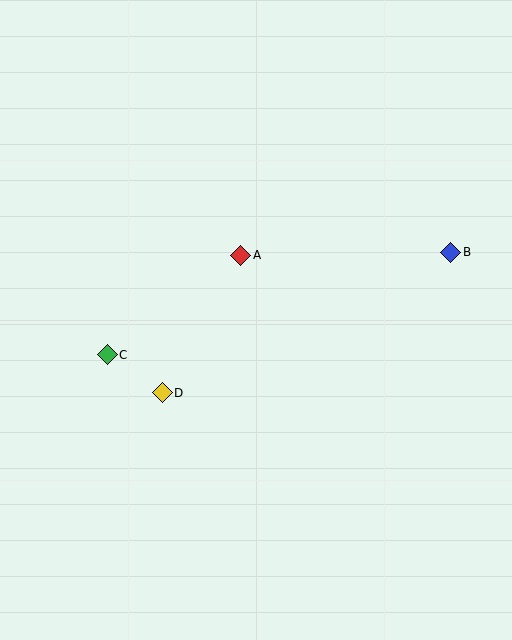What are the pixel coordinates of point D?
Point D is at (162, 393).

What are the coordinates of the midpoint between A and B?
The midpoint between A and B is at (346, 254).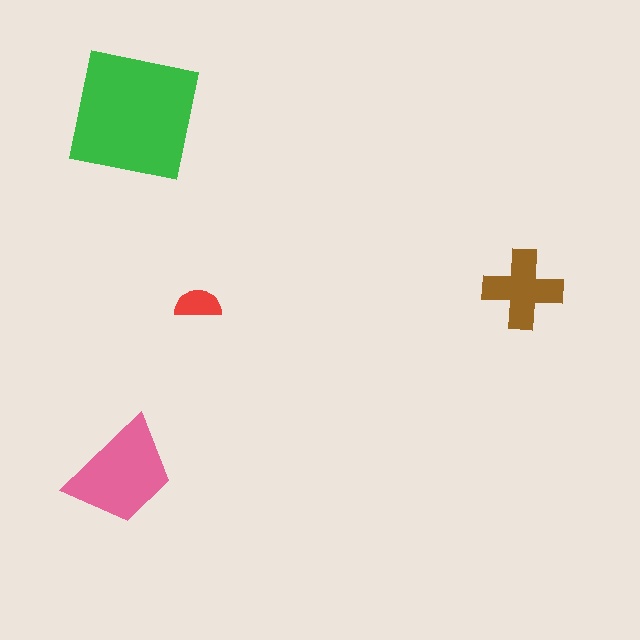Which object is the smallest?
The red semicircle.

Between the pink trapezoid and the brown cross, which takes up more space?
The pink trapezoid.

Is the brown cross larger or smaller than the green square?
Smaller.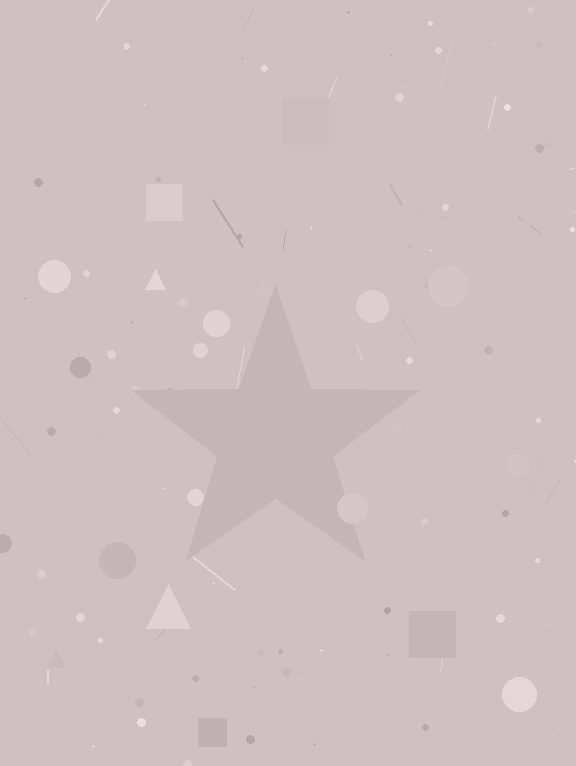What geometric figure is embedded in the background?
A star is embedded in the background.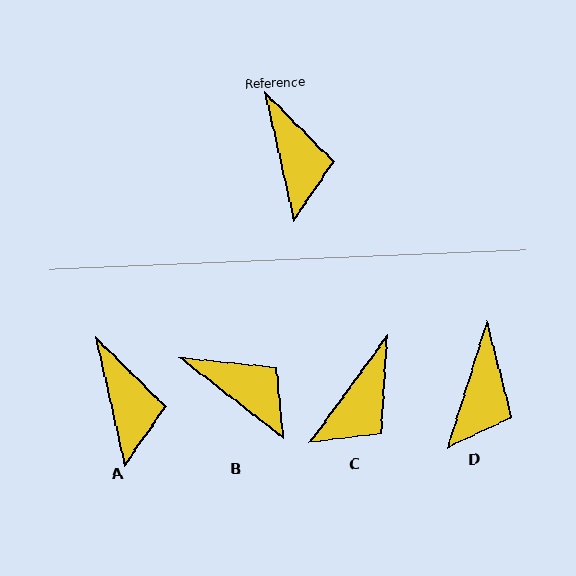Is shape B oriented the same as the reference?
No, it is off by about 40 degrees.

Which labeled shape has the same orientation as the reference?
A.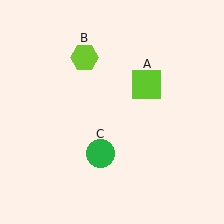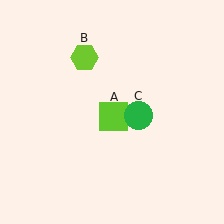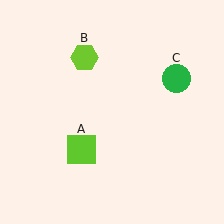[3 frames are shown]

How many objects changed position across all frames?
2 objects changed position: lime square (object A), green circle (object C).